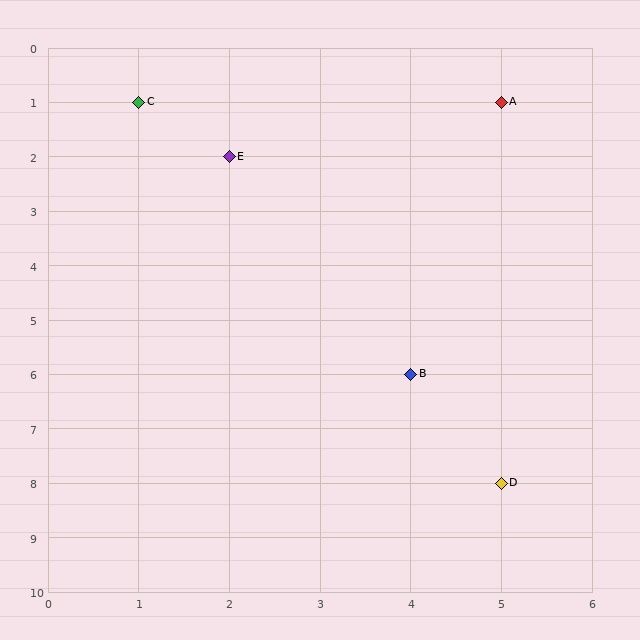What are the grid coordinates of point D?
Point D is at grid coordinates (5, 8).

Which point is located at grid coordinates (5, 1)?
Point A is at (5, 1).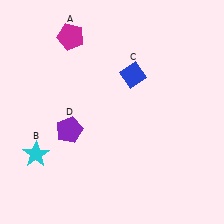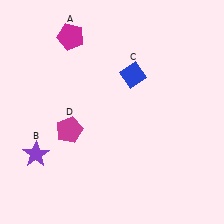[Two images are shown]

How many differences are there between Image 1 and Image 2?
There are 2 differences between the two images.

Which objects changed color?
B changed from cyan to purple. D changed from purple to magenta.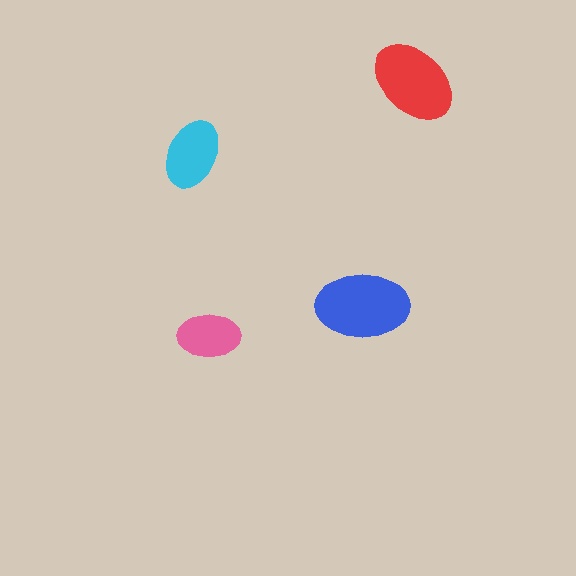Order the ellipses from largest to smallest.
the blue one, the red one, the cyan one, the pink one.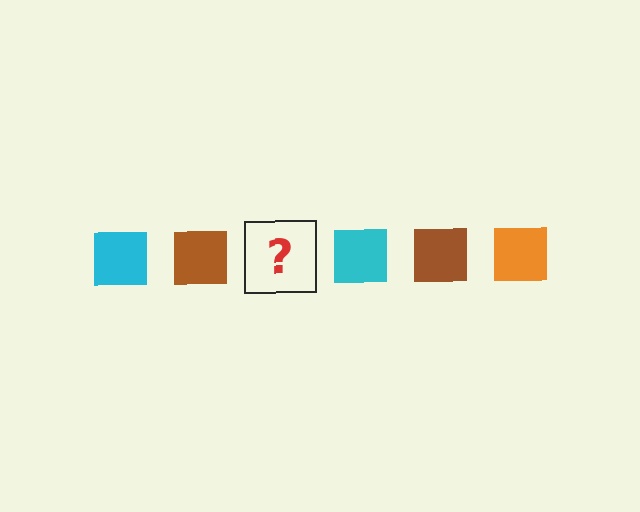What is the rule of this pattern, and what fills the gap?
The rule is that the pattern cycles through cyan, brown, orange squares. The gap should be filled with an orange square.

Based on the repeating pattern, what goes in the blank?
The blank should be an orange square.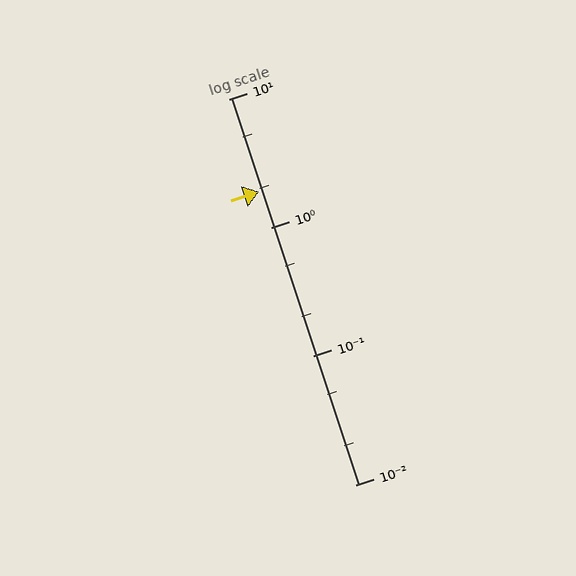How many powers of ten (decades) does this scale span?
The scale spans 3 decades, from 0.01 to 10.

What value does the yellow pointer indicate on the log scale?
The pointer indicates approximately 1.9.